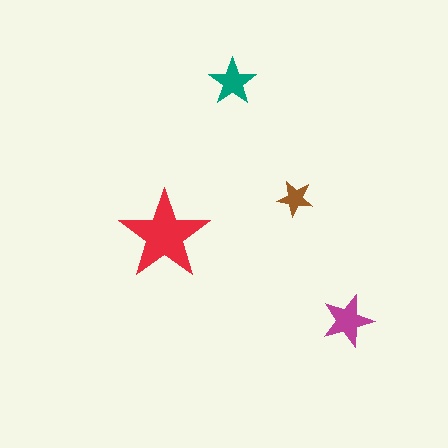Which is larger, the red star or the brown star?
The red one.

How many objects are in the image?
There are 4 objects in the image.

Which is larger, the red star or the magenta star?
The red one.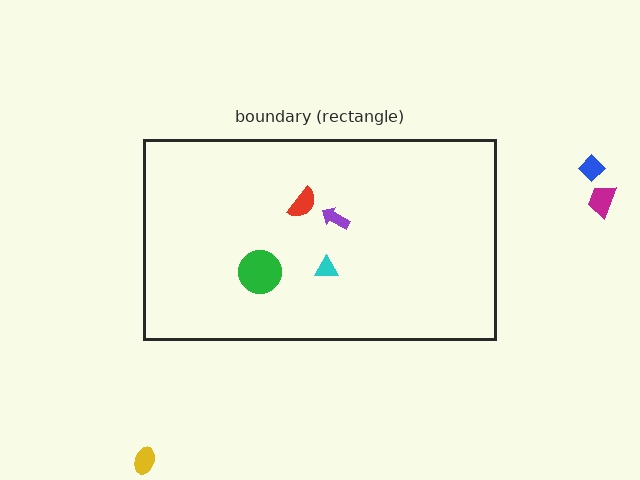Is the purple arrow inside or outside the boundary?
Inside.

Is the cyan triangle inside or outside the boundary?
Inside.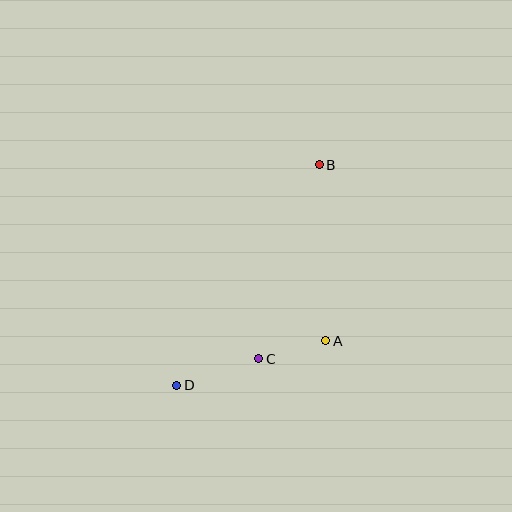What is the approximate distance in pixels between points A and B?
The distance between A and B is approximately 176 pixels.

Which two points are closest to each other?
Points A and C are closest to each other.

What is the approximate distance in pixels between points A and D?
The distance between A and D is approximately 155 pixels.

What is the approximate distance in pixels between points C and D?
The distance between C and D is approximately 86 pixels.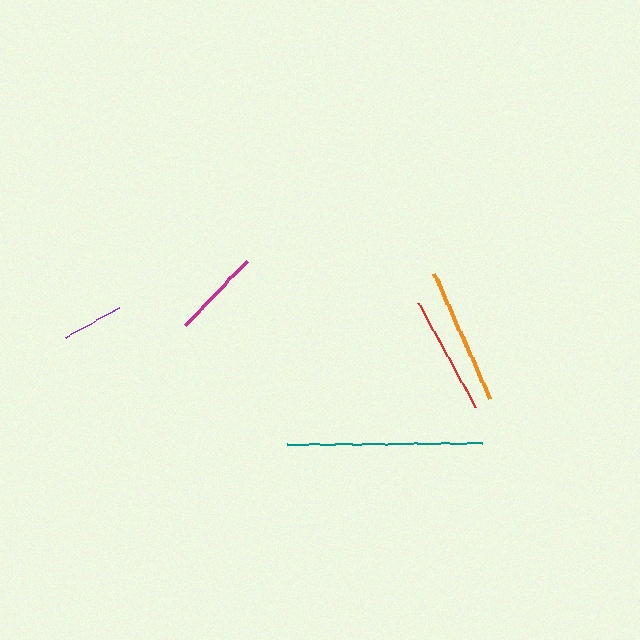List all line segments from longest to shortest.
From longest to shortest: teal, orange, red, magenta, purple.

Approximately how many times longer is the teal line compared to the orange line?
The teal line is approximately 1.4 times the length of the orange line.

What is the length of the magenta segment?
The magenta segment is approximately 89 pixels long.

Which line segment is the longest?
The teal line is the longest at approximately 196 pixels.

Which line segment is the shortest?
The purple line is the shortest at approximately 61 pixels.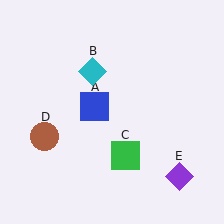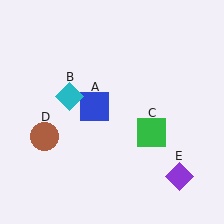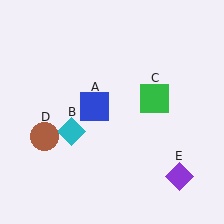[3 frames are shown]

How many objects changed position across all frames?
2 objects changed position: cyan diamond (object B), green square (object C).